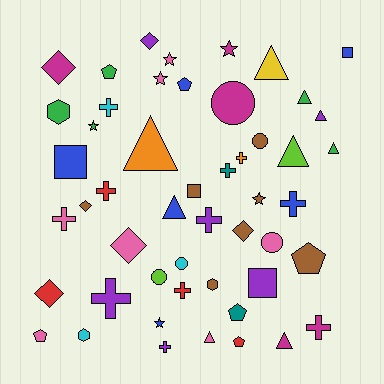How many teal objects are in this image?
There are 2 teal objects.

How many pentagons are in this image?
There are 6 pentagons.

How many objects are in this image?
There are 50 objects.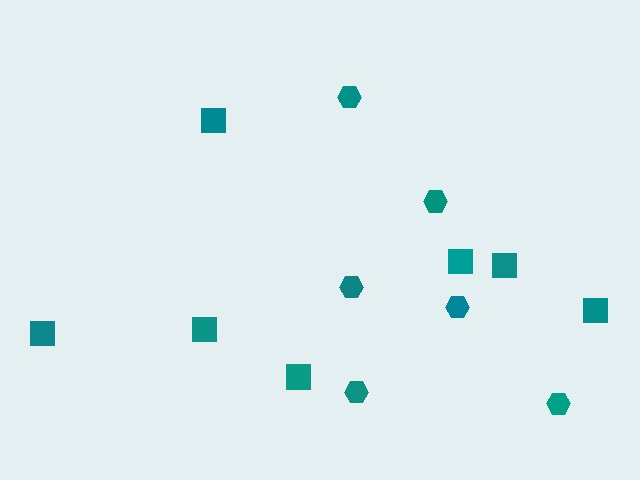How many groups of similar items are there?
There are 2 groups: one group of hexagons (6) and one group of squares (7).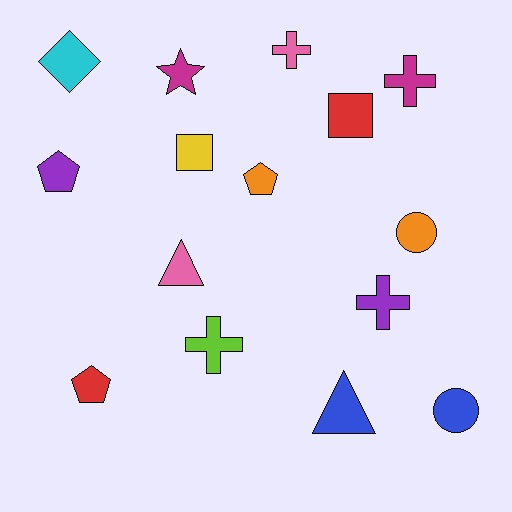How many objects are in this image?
There are 15 objects.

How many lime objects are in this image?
There is 1 lime object.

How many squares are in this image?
There are 2 squares.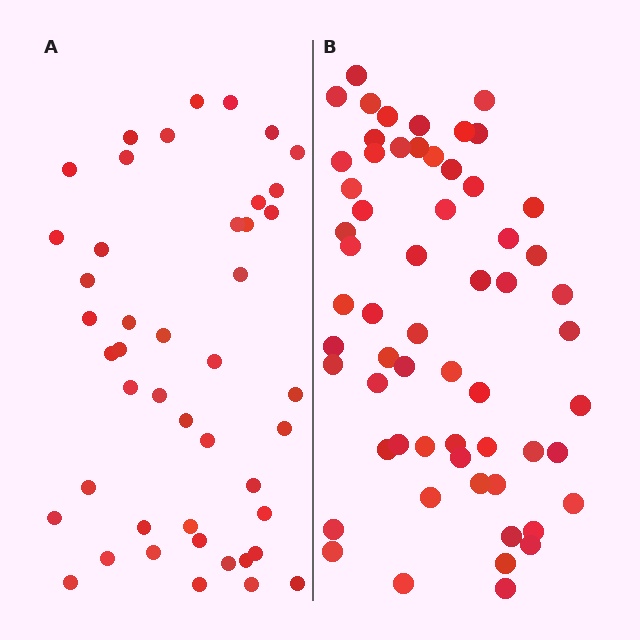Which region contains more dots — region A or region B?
Region B (the right region) has more dots.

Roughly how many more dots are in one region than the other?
Region B has approximately 15 more dots than region A.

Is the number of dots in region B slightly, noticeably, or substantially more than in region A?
Region B has noticeably more, but not dramatically so. The ratio is roughly 1.3 to 1.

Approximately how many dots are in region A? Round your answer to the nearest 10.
About 40 dots. (The exact count is 45, which rounds to 40.)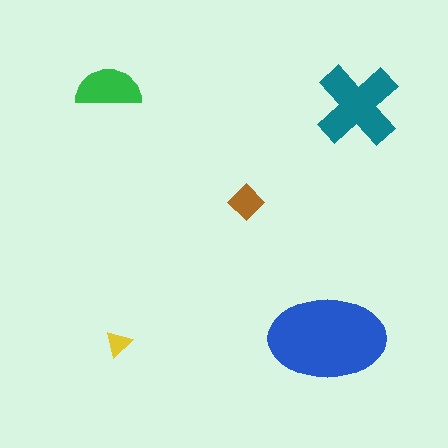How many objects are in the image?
There are 5 objects in the image.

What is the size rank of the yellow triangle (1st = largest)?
5th.